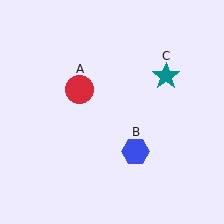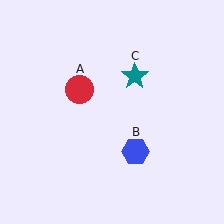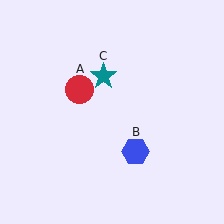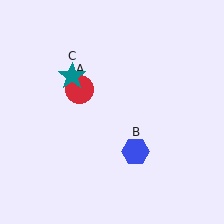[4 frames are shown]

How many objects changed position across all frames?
1 object changed position: teal star (object C).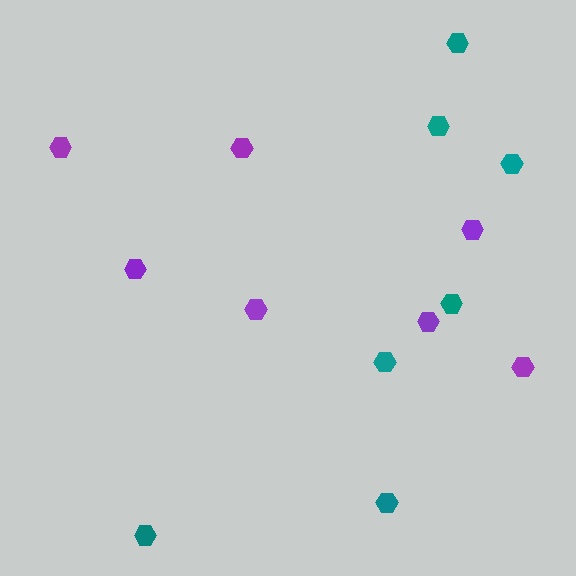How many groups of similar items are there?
There are 2 groups: one group of teal hexagons (7) and one group of purple hexagons (7).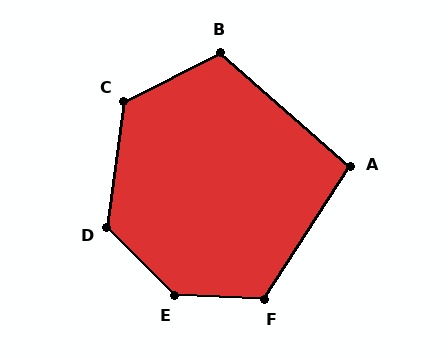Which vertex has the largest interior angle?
E, at approximately 137 degrees.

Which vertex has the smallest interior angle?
A, at approximately 98 degrees.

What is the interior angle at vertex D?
Approximately 128 degrees (obtuse).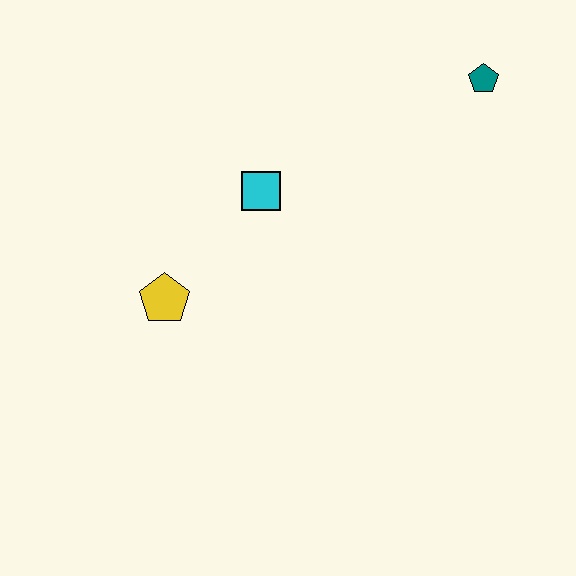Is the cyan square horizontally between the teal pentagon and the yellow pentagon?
Yes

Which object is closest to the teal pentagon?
The cyan square is closest to the teal pentagon.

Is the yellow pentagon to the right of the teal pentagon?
No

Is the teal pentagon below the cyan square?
No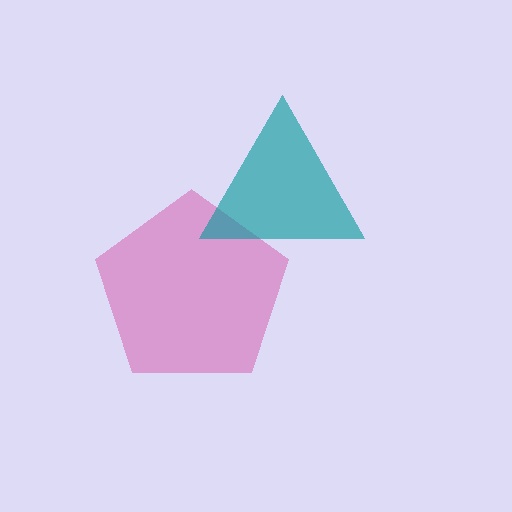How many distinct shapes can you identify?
There are 2 distinct shapes: a magenta pentagon, a teal triangle.